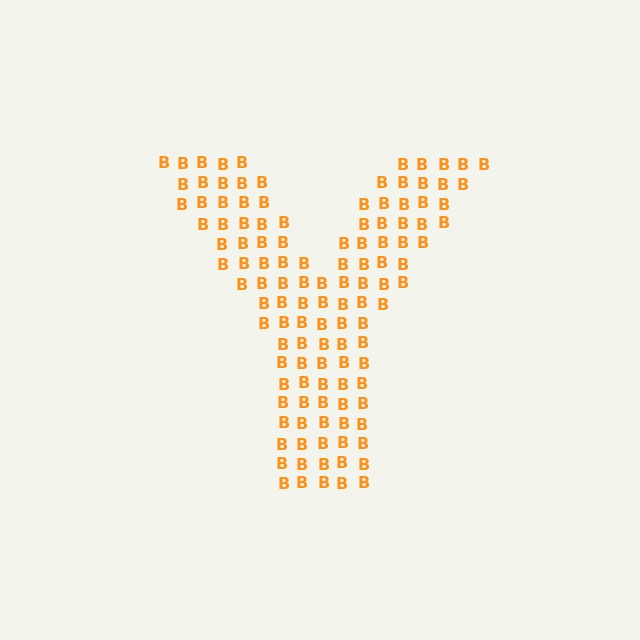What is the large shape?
The large shape is the letter Y.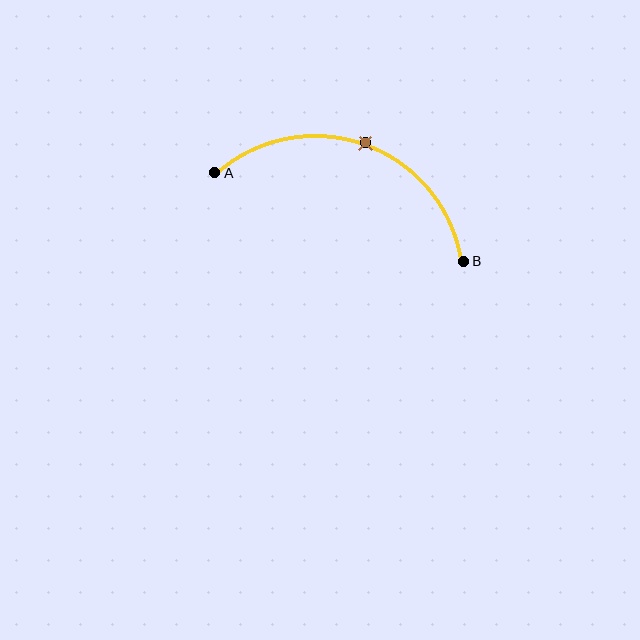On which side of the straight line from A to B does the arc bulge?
The arc bulges above the straight line connecting A and B.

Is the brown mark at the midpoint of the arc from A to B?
Yes. The brown mark lies on the arc at equal arc-length from both A and B — it is the arc midpoint.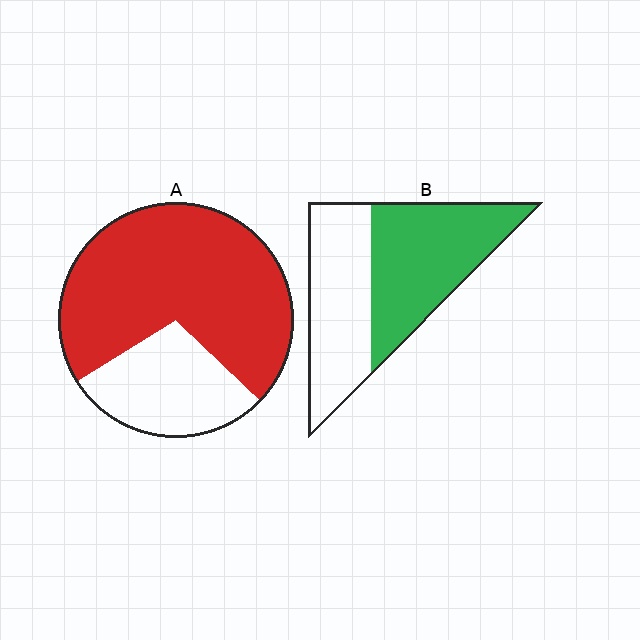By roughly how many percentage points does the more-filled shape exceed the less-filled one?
By roughly 15 percentage points (A over B).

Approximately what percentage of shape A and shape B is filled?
A is approximately 70% and B is approximately 55%.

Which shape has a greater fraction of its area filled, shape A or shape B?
Shape A.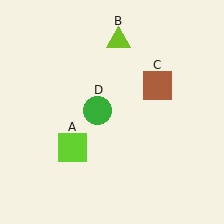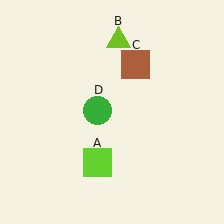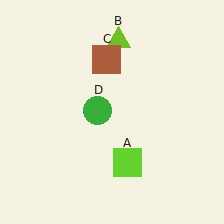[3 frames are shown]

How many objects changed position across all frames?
2 objects changed position: lime square (object A), brown square (object C).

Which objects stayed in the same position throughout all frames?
Lime triangle (object B) and green circle (object D) remained stationary.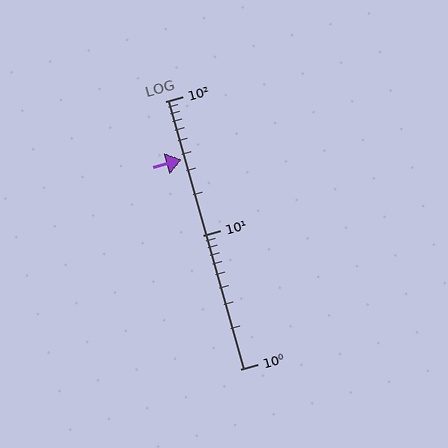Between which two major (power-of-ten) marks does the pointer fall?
The pointer is between 10 and 100.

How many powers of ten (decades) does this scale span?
The scale spans 2 decades, from 1 to 100.